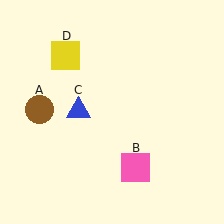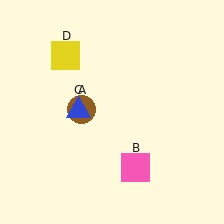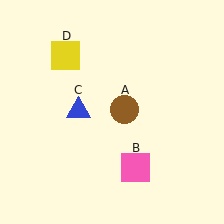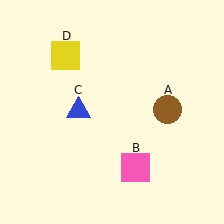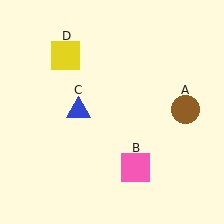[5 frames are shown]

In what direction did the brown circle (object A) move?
The brown circle (object A) moved right.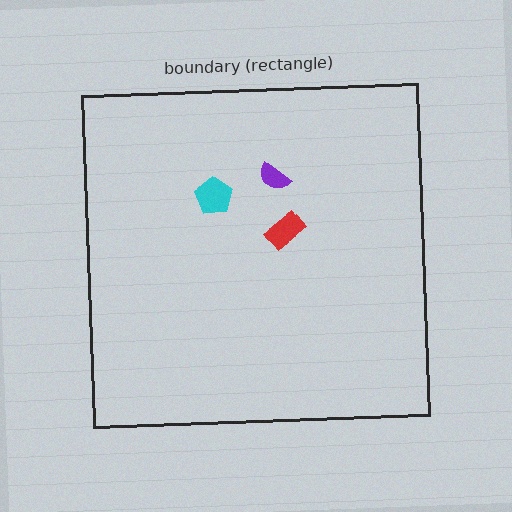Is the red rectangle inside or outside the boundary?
Inside.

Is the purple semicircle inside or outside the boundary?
Inside.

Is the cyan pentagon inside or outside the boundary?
Inside.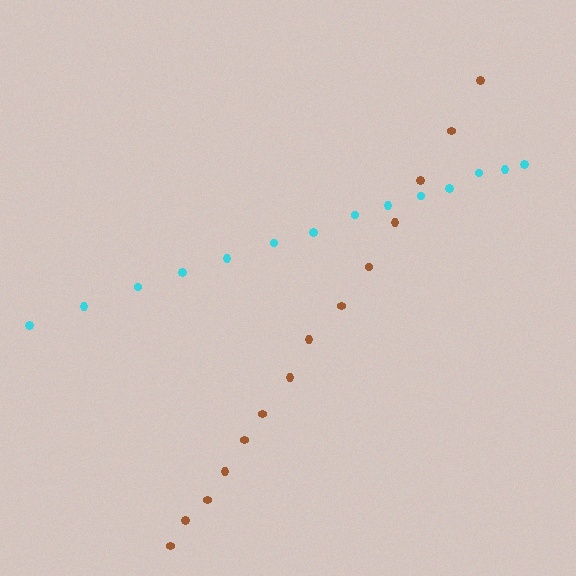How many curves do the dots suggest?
There are 2 distinct paths.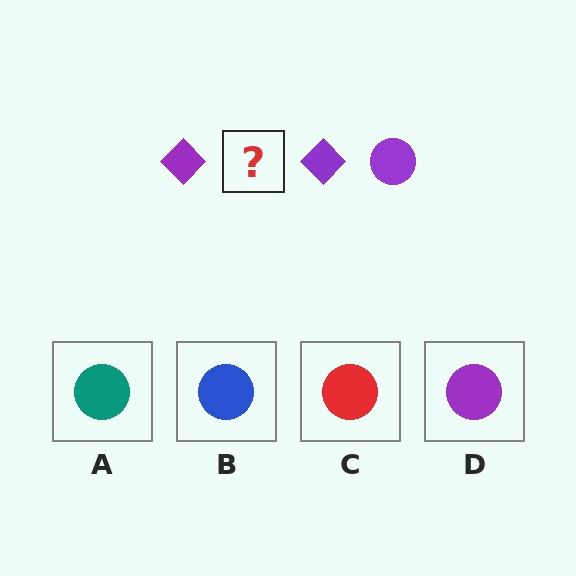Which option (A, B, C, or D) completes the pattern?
D.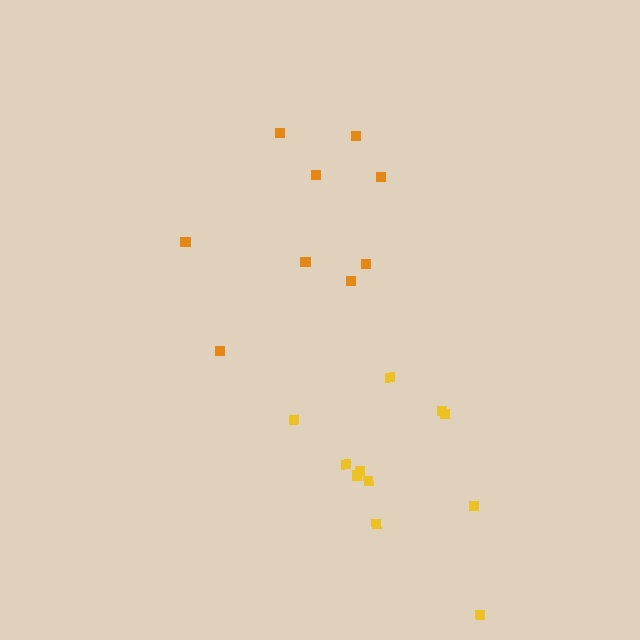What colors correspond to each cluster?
The clusters are colored: orange, yellow.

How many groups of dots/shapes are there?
There are 2 groups.